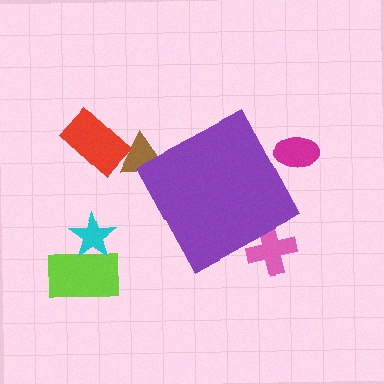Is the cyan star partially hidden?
No, the cyan star is fully visible.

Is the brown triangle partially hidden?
Yes, the brown triangle is partially hidden behind the purple diamond.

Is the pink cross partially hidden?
Yes, the pink cross is partially hidden behind the purple diamond.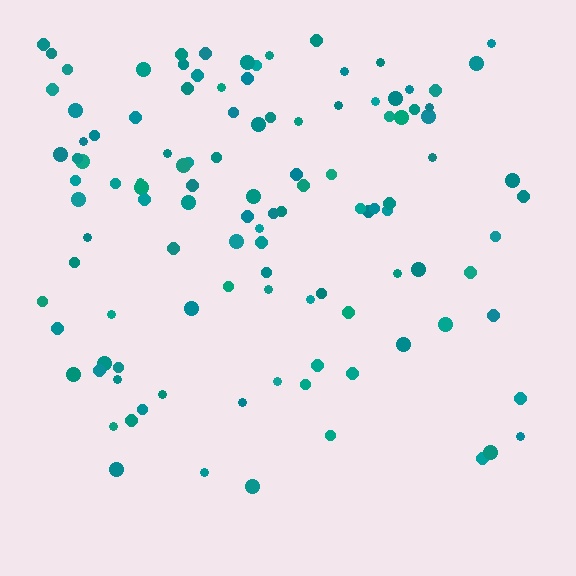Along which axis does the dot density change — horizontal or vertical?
Vertical.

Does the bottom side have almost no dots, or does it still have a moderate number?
Still a moderate number, just noticeably fewer than the top.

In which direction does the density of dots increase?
From bottom to top, with the top side densest.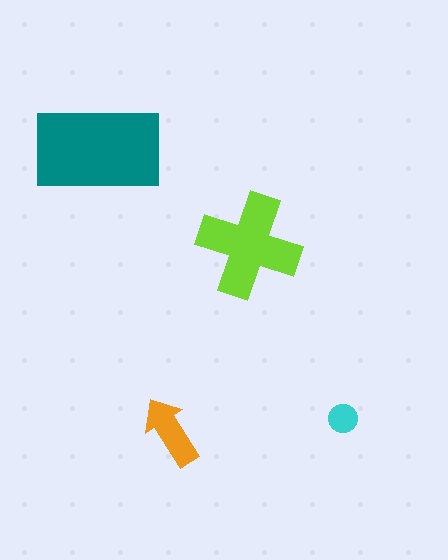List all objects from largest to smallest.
The teal rectangle, the lime cross, the orange arrow, the cyan circle.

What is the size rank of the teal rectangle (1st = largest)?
1st.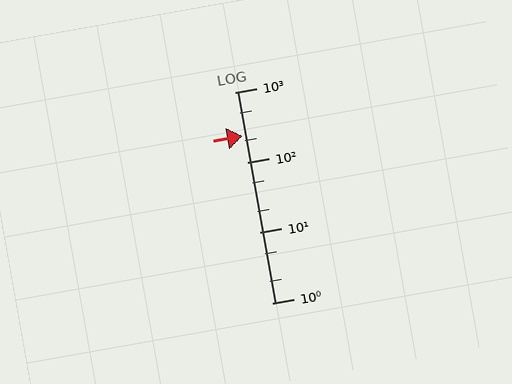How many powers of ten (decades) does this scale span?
The scale spans 3 decades, from 1 to 1000.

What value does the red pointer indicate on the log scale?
The pointer indicates approximately 240.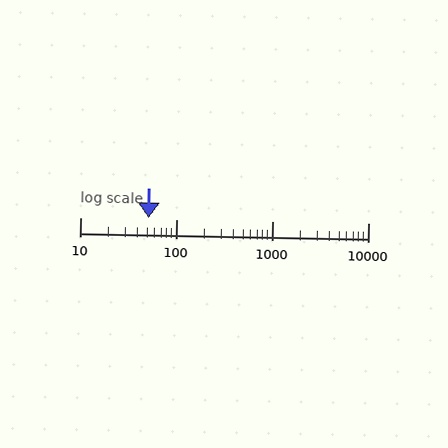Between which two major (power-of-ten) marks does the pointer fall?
The pointer is between 10 and 100.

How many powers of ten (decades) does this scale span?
The scale spans 3 decades, from 10 to 10000.